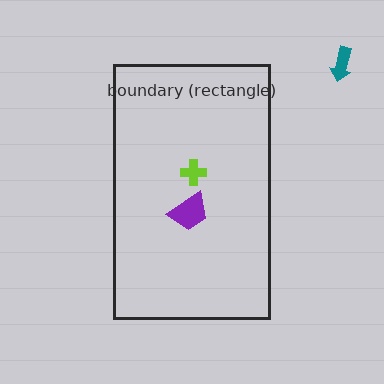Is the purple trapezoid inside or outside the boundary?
Inside.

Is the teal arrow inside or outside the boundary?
Outside.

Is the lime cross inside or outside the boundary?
Inside.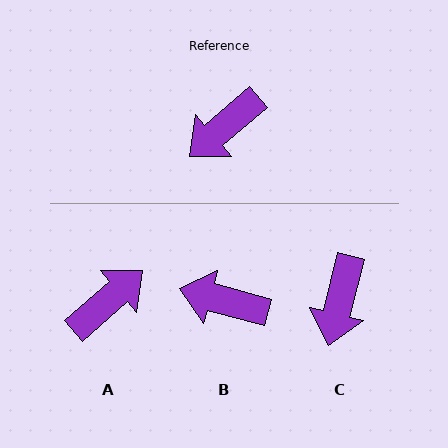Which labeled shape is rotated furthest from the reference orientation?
A, about 179 degrees away.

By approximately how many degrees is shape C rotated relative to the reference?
Approximately 35 degrees counter-clockwise.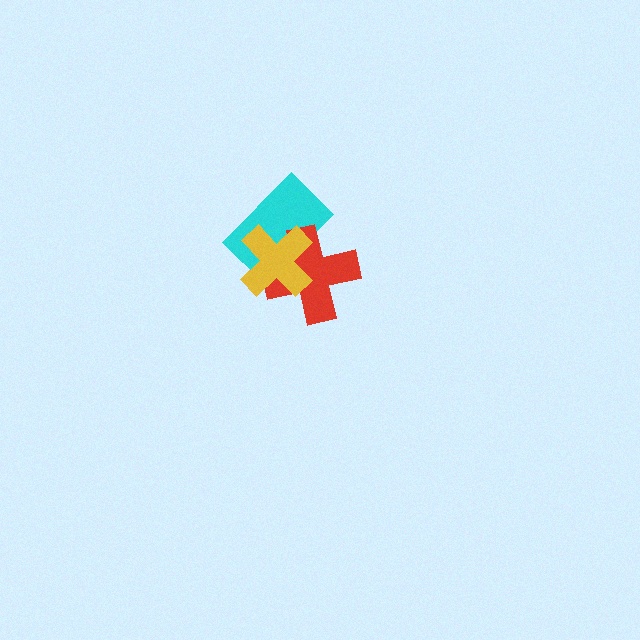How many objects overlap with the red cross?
2 objects overlap with the red cross.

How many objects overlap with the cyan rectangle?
2 objects overlap with the cyan rectangle.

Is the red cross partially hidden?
Yes, it is partially covered by another shape.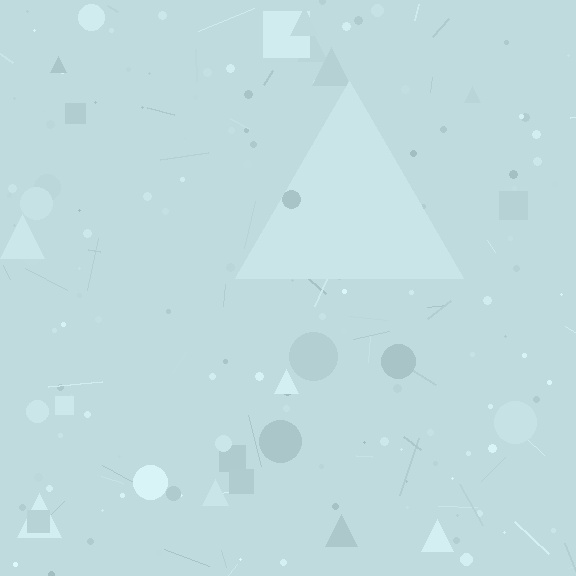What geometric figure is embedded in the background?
A triangle is embedded in the background.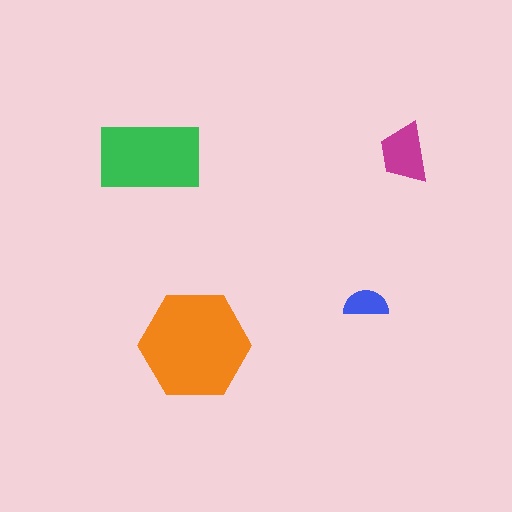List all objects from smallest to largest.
The blue semicircle, the magenta trapezoid, the green rectangle, the orange hexagon.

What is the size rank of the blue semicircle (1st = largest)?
4th.